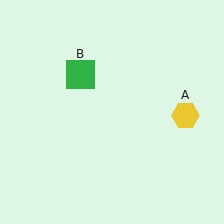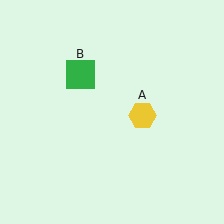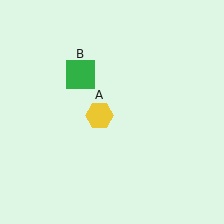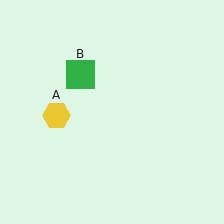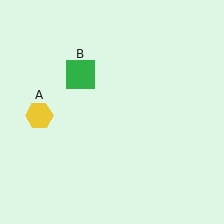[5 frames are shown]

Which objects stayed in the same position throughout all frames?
Green square (object B) remained stationary.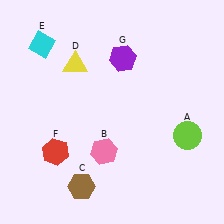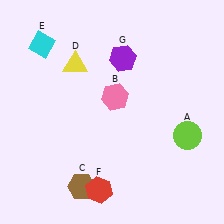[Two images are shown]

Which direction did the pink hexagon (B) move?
The pink hexagon (B) moved up.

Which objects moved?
The objects that moved are: the pink hexagon (B), the red hexagon (F).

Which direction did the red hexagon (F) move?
The red hexagon (F) moved right.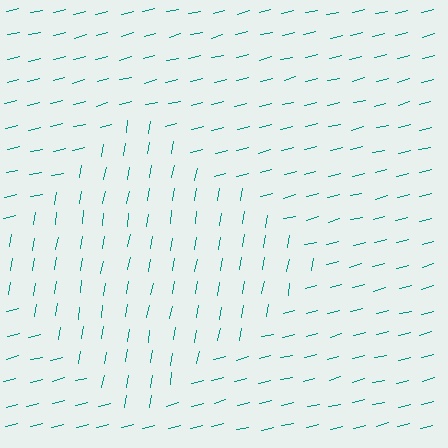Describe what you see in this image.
The image is filled with small teal line segments. A diamond region in the image has lines oriented differently from the surrounding lines, creating a visible texture boundary.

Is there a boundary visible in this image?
Yes, there is a texture boundary formed by a change in line orientation.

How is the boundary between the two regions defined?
The boundary is defined purely by a change in line orientation (approximately 66 degrees difference). All lines are the same color and thickness.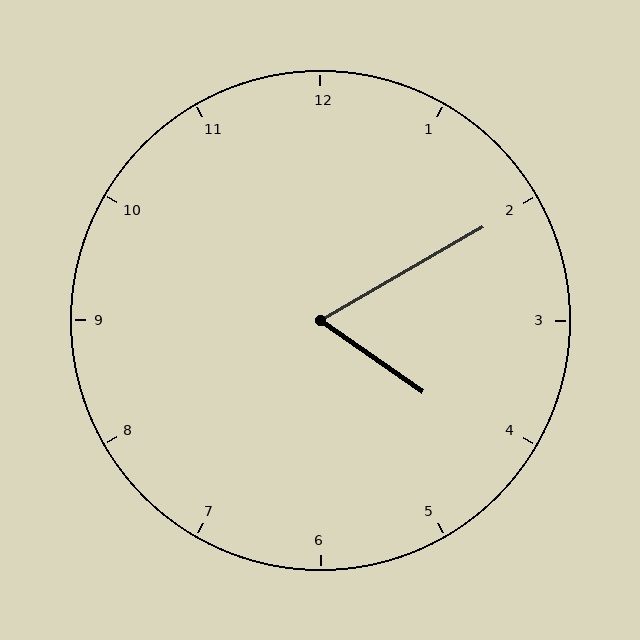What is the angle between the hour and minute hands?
Approximately 65 degrees.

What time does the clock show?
4:10.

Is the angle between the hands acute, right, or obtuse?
It is acute.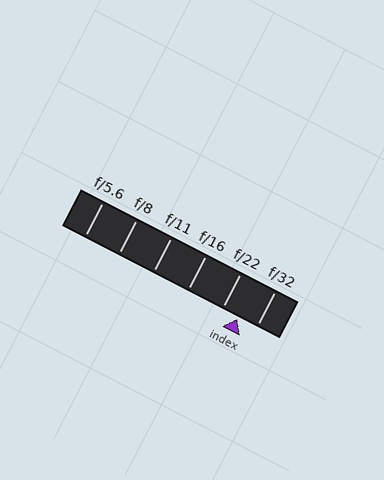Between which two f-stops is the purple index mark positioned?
The index mark is between f/22 and f/32.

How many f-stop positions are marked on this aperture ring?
There are 6 f-stop positions marked.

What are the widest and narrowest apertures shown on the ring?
The widest aperture shown is f/5.6 and the narrowest is f/32.